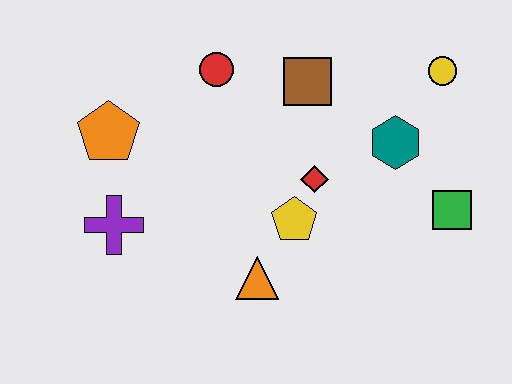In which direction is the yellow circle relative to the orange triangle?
The yellow circle is above the orange triangle.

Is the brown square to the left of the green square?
Yes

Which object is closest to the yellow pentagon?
The red diamond is closest to the yellow pentagon.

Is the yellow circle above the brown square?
Yes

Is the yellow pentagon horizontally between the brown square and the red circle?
Yes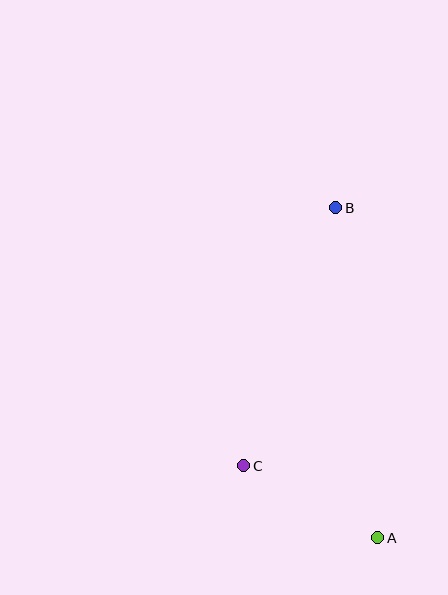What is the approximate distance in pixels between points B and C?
The distance between B and C is approximately 274 pixels.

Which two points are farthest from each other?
Points A and B are farthest from each other.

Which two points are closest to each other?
Points A and C are closest to each other.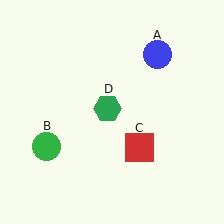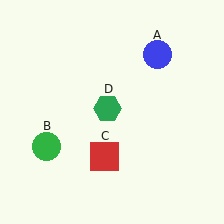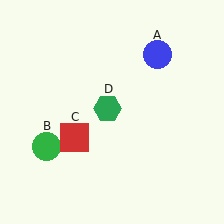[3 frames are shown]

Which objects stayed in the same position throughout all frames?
Blue circle (object A) and green circle (object B) and green hexagon (object D) remained stationary.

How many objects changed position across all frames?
1 object changed position: red square (object C).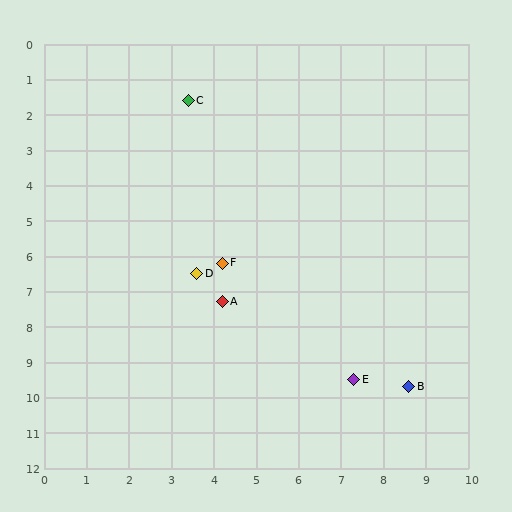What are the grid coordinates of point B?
Point B is at approximately (8.6, 9.7).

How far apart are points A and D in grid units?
Points A and D are about 1.0 grid units apart.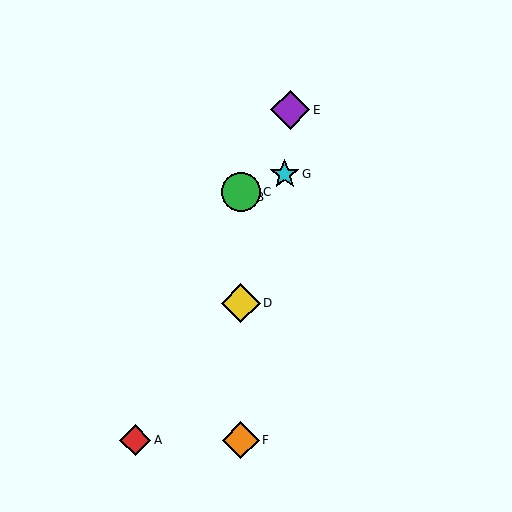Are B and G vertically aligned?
No, B is at x≈241 and G is at x≈285.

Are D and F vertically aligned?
Yes, both are at x≈241.